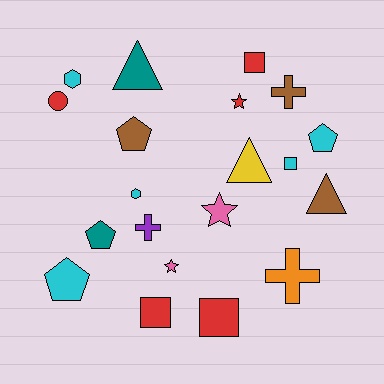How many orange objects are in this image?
There is 1 orange object.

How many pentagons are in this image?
There are 4 pentagons.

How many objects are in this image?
There are 20 objects.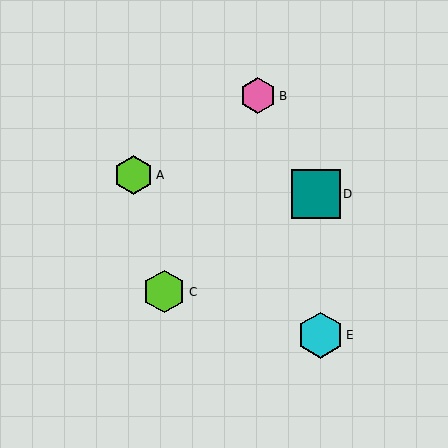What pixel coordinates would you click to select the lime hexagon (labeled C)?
Click at (164, 292) to select the lime hexagon C.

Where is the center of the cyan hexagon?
The center of the cyan hexagon is at (321, 335).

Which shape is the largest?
The teal square (labeled D) is the largest.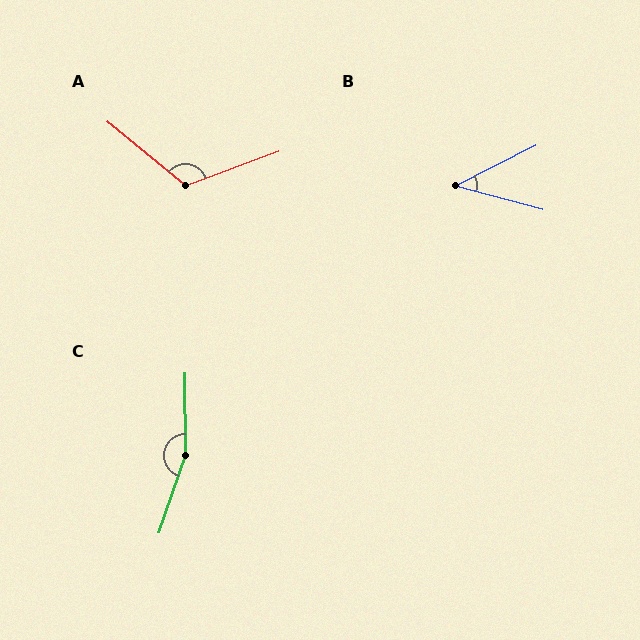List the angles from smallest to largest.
B (42°), A (120°), C (161°).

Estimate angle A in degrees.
Approximately 120 degrees.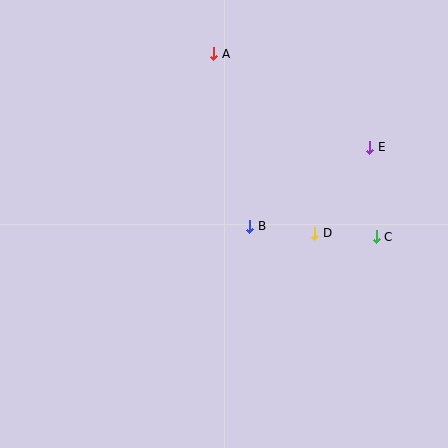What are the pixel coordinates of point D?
Point D is at (315, 233).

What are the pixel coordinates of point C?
Point C is at (376, 237).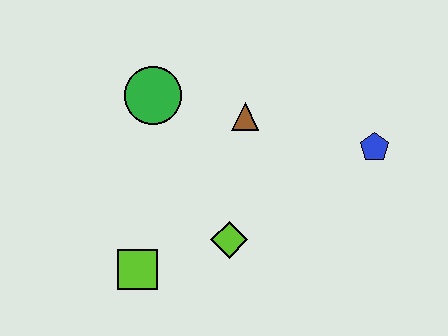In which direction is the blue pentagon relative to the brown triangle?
The blue pentagon is to the right of the brown triangle.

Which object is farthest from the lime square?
The blue pentagon is farthest from the lime square.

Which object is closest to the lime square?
The lime diamond is closest to the lime square.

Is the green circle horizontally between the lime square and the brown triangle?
Yes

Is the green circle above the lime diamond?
Yes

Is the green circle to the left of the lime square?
No